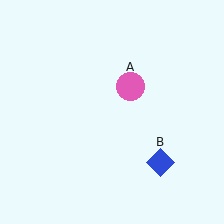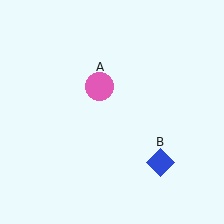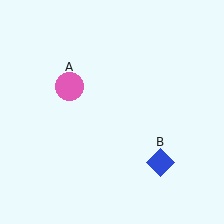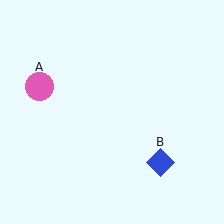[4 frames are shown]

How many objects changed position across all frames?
1 object changed position: pink circle (object A).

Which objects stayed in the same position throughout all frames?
Blue diamond (object B) remained stationary.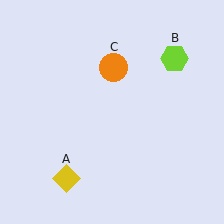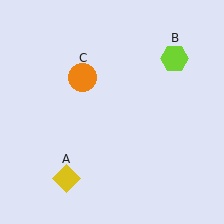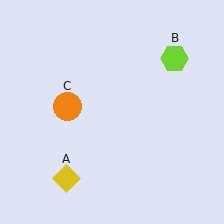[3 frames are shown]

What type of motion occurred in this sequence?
The orange circle (object C) rotated counterclockwise around the center of the scene.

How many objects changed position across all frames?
1 object changed position: orange circle (object C).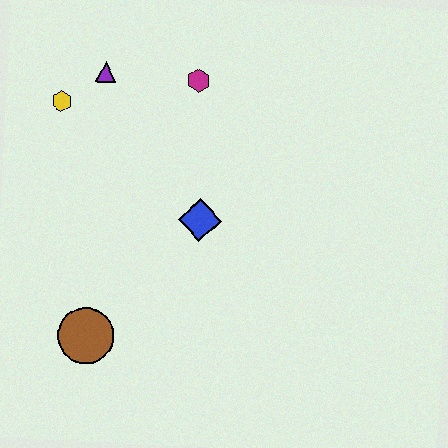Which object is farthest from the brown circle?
The magenta hexagon is farthest from the brown circle.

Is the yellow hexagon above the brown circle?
Yes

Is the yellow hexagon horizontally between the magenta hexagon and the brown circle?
No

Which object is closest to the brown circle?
The blue diamond is closest to the brown circle.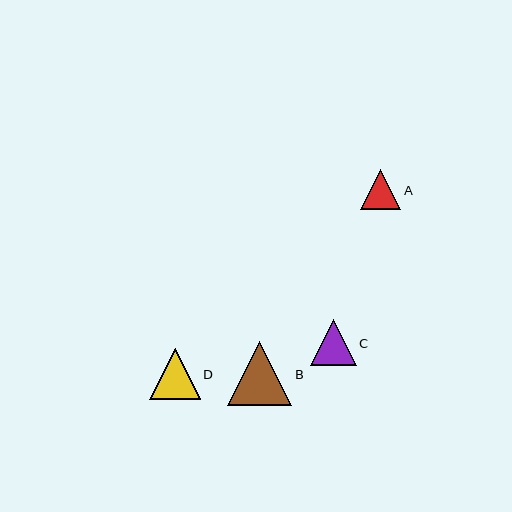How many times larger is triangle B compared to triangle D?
Triangle B is approximately 1.3 times the size of triangle D.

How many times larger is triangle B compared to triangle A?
Triangle B is approximately 1.6 times the size of triangle A.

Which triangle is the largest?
Triangle B is the largest with a size of approximately 64 pixels.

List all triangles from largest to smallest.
From largest to smallest: B, D, C, A.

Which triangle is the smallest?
Triangle A is the smallest with a size of approximately 40 pixels.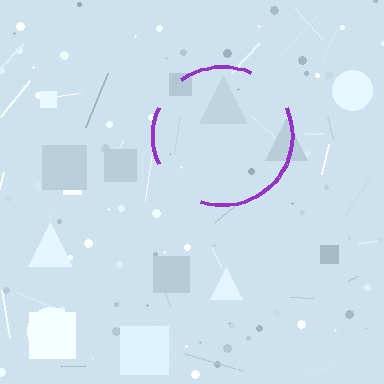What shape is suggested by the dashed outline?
The dashed outline suggests a circle.